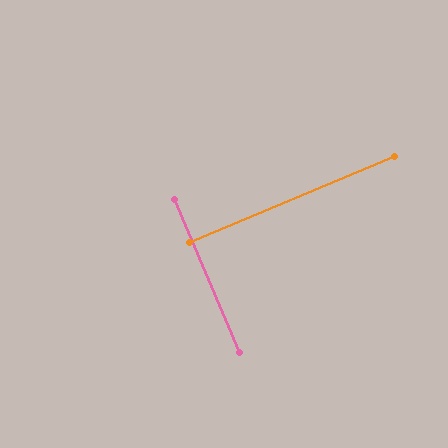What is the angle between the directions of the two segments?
Approximately 90 degrees.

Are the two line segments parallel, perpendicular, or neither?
Perpendicular — they meet at approximately 90°.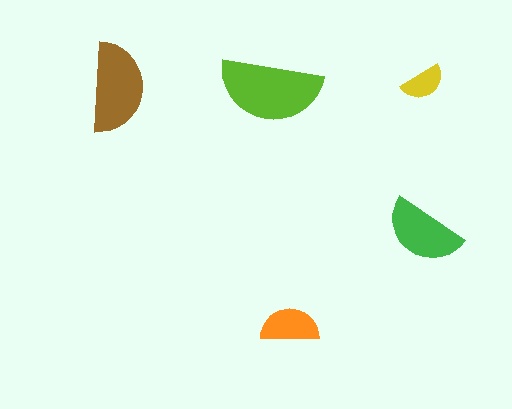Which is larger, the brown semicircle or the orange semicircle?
The brown one.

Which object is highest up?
The yellow semicircle is topmost.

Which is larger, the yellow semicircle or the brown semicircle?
The brown one.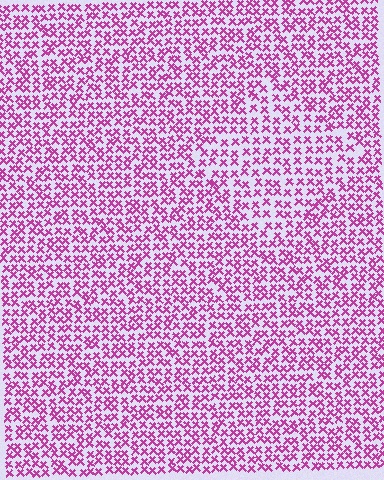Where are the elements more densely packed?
The elements are more densely packed outside the diamond boundary.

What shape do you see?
I see a diamond.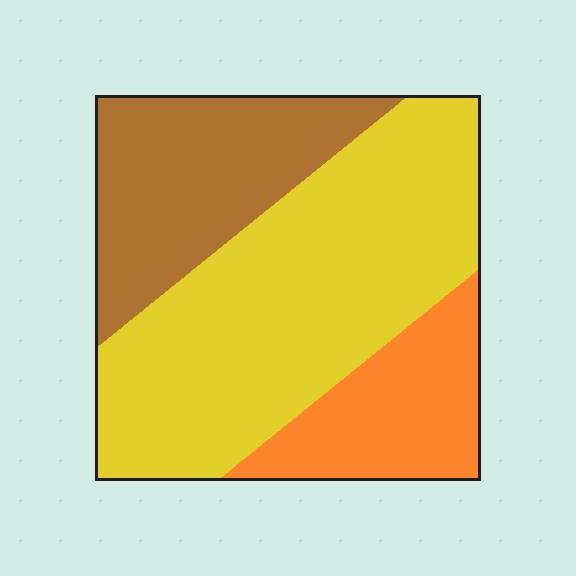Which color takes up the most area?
Yellow, at roughly 55%.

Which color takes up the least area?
Orange, at roughly 20%.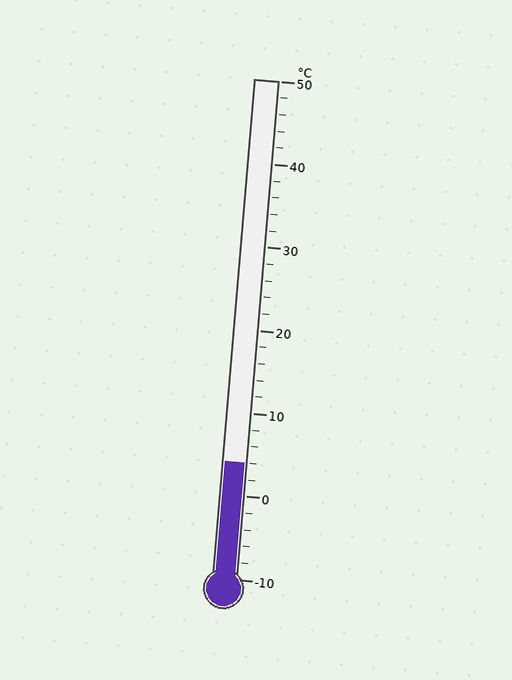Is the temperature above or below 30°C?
The temperature is below 30°C.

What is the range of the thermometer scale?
The thermometer scale ranges from -10°C to 50°C.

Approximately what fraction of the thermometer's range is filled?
The thermometer is filled to approximately 25% of its range.